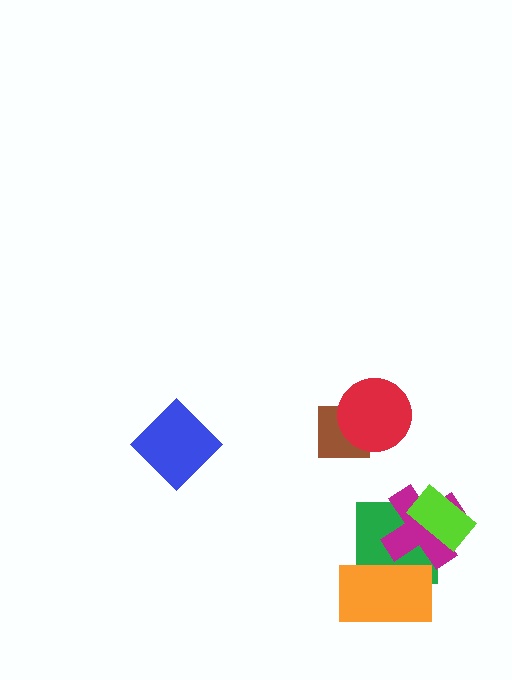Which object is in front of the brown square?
The red circle is in front of the brown square.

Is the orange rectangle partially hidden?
Yes, it is partially covered by another shape.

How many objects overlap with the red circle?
1 object overlaps with the red circle.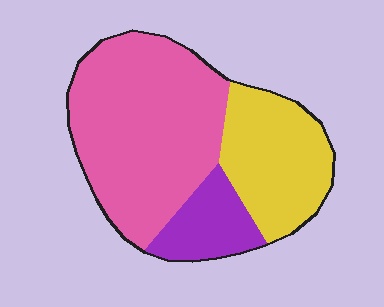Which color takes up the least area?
Purple, at roughly 15%.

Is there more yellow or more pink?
Pink.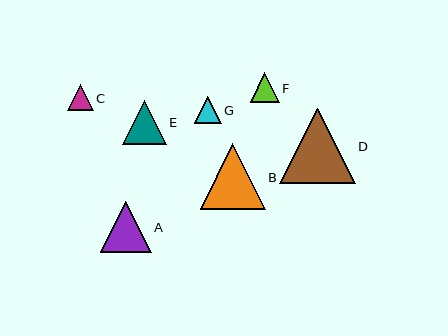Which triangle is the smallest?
Triangle C is the smallest with a size of approximately 25 pixels.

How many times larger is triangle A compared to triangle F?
Triangle A is approximately 1.7 times the size of triangle F.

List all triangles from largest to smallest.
From largest to smallest: D, B, A, E, F, G, C.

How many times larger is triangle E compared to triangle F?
Triangle E is approximately 1.5 times the size of triangle F.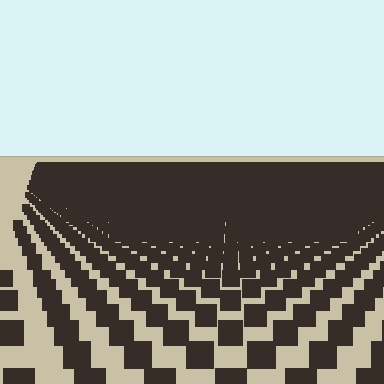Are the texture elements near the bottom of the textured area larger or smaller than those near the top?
Larger. Near the bottom, elements are closer to the viewer and appear at a bigger on-screen size.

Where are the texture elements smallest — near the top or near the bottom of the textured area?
Near the top.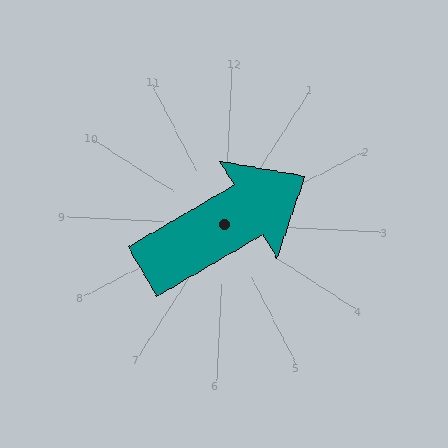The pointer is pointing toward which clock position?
Roughly 2 o'clock.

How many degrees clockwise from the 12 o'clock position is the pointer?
Approximately 57 degrees.